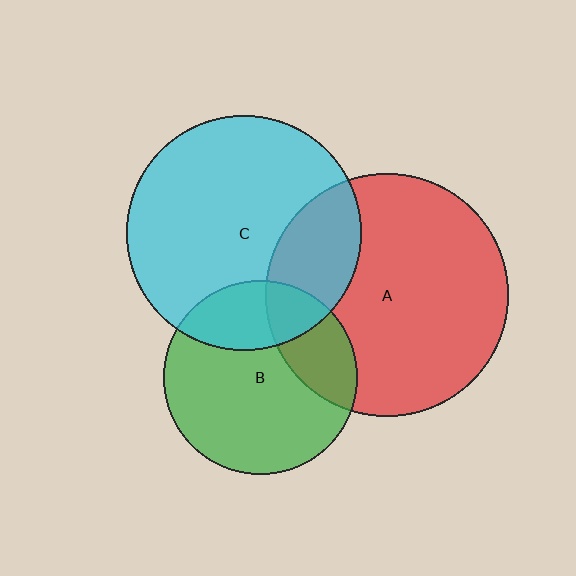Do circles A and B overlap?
Yes.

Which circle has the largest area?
Circle A (red).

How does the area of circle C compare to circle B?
Approximately 1.5 times.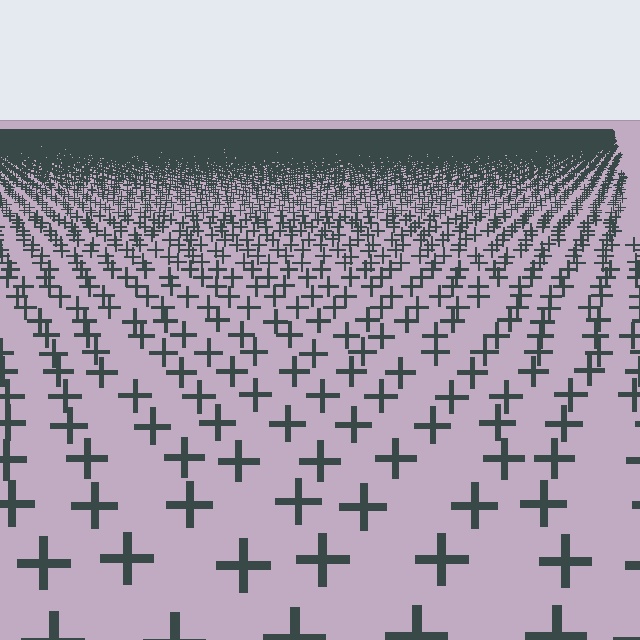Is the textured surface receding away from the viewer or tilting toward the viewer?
The surface is receding away from the viewer. Texture elements get smaller and denser toward the top.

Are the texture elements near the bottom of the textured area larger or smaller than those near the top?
Larger. Near the bottom, elements are closer to the viewer and appear at a bigger on-screen size.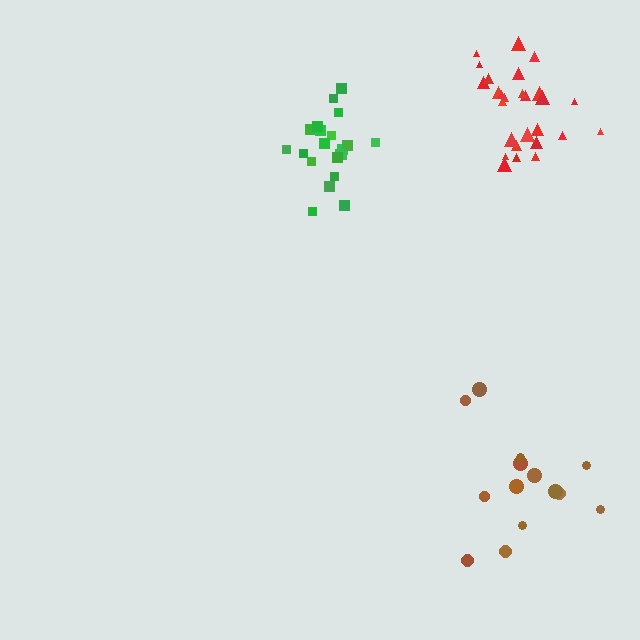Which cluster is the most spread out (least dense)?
Brown.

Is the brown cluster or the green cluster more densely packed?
Green.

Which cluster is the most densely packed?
Green.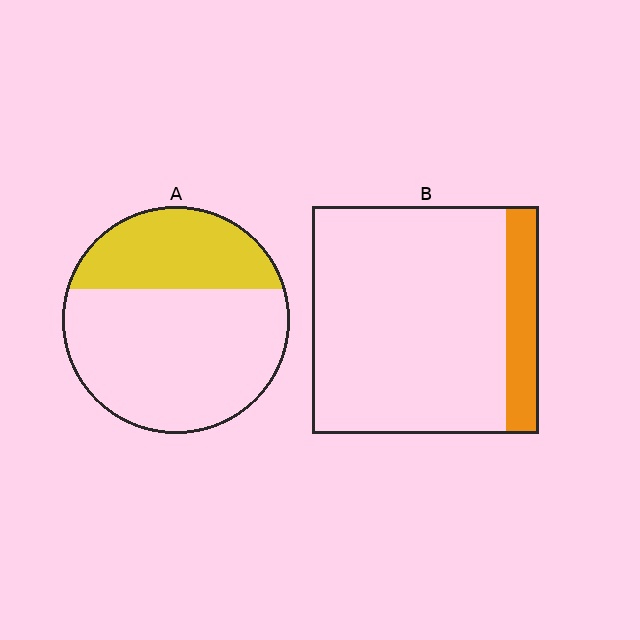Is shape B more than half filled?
No.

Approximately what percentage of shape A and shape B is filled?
A is approximately 35% and B is approximately 15%.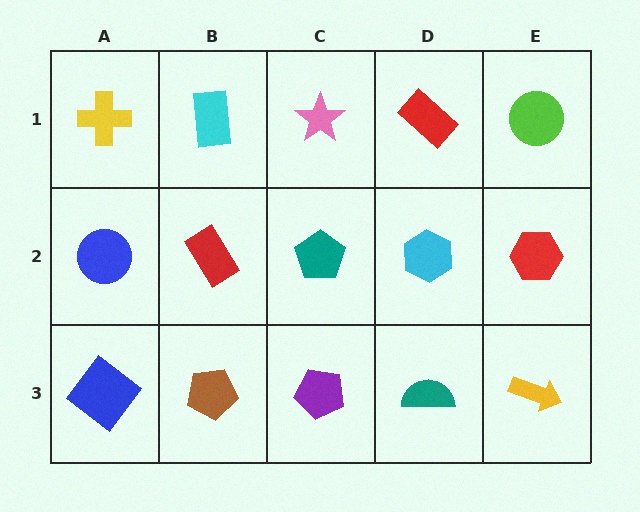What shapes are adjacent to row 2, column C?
A pink star (row 1, column C), a purple pentagon (row 3, column C), a red rectangle (row 2, column B), a cyan hexagon (row 2, column D).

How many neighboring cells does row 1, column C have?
3.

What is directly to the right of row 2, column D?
A red hexagon.